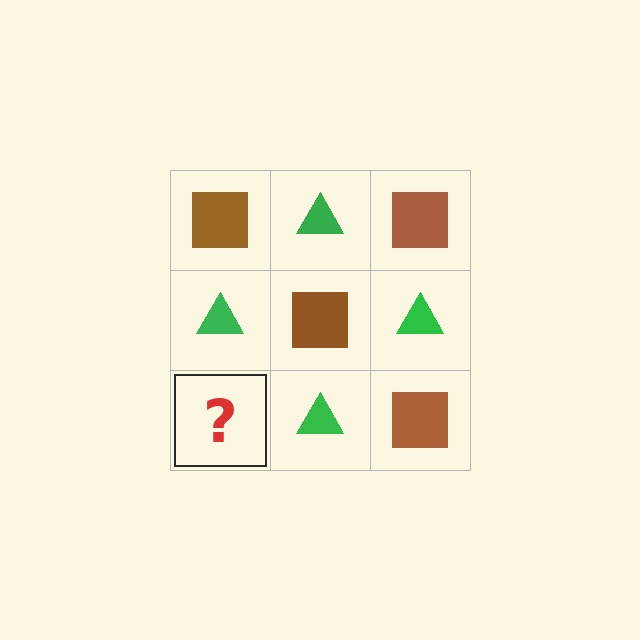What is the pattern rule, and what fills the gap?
The rule is that it alternates brown square and green triangle in a checkerboard pattern. The gap should be filled with a brown square.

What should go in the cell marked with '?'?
The missing cell should contain a brown square.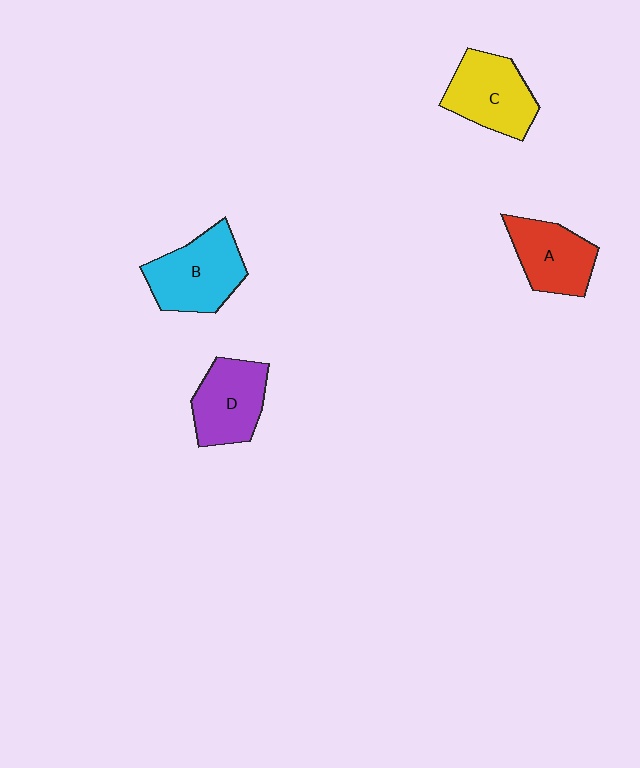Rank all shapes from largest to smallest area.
From largest to smallest: B (cyan), C (yellow), D (purple), A (red).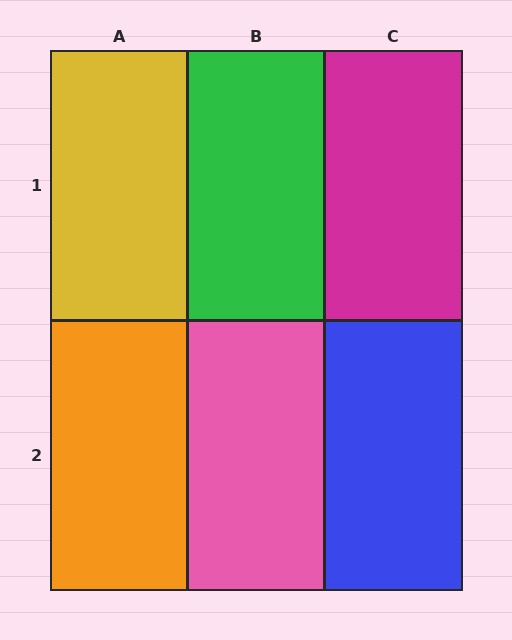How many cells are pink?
1 cell is pink.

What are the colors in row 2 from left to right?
Orange, pink, blue.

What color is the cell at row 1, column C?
Magenta.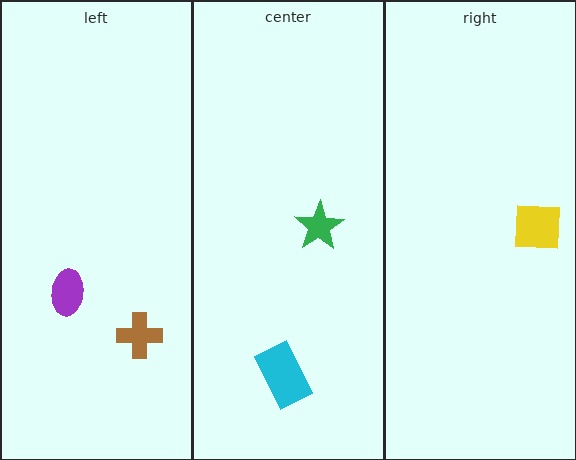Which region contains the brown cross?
The left region.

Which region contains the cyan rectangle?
The center region.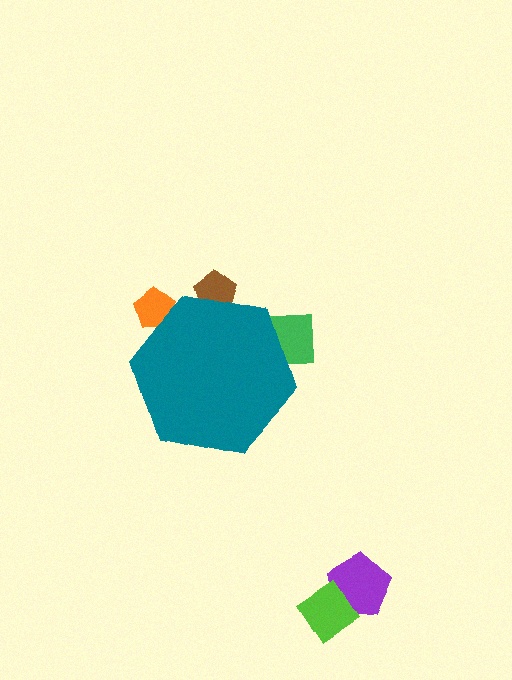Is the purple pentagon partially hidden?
No, the purple pentagon is fully visible.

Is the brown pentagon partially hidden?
Yes, the brown pentagon is partially hidden behind the teal hexagon.